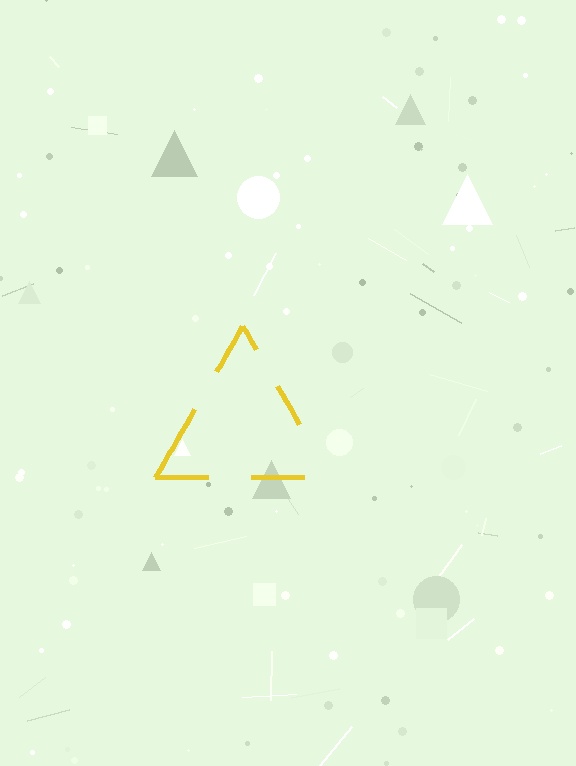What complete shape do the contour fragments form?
The contour fragments form a triangle.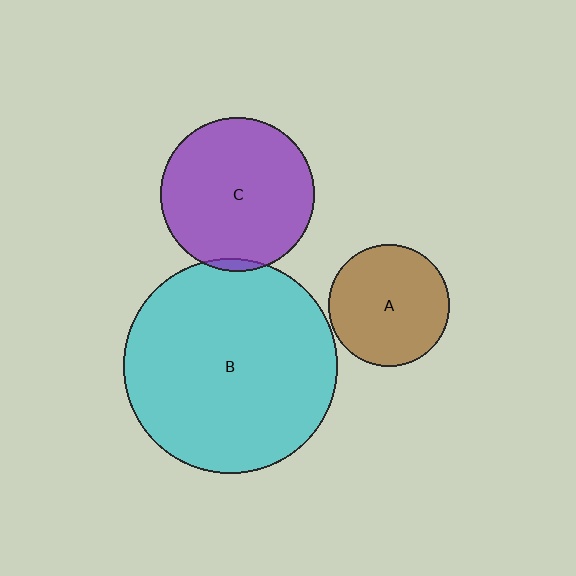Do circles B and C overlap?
Yes.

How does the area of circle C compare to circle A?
Approximately 1.6 times.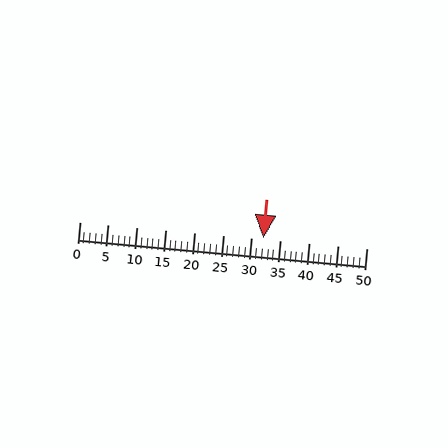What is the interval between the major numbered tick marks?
The major tick marks are spaced 5 units apart.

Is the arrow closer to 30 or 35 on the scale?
The arrow is closer to 30.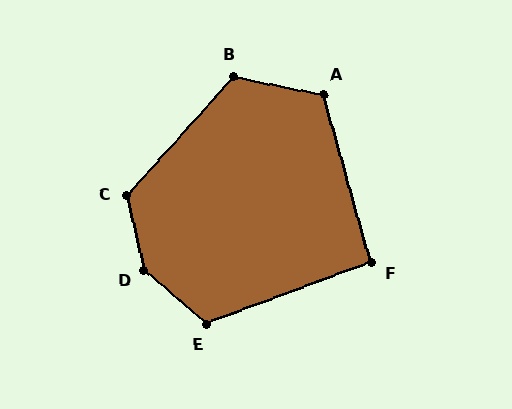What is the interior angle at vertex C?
Approximately 125 degrees (obtuse).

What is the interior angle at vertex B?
Approximately 121 degrees (obtuse).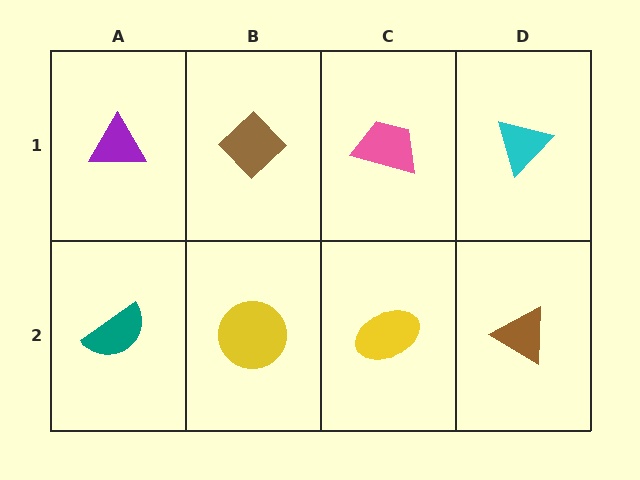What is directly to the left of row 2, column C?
A yellow circle.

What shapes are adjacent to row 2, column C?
A pink trapezoid (row 1, column C), a yellow circle (row 2, column B), a brown triangle (row 2, column D).